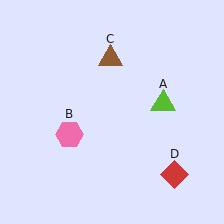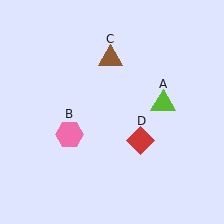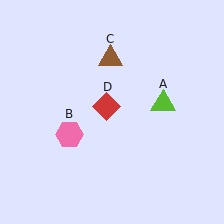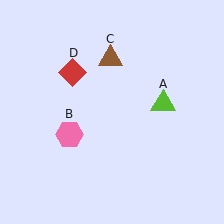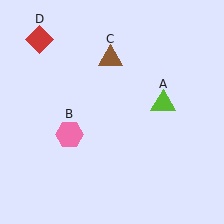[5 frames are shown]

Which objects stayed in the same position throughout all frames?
Lime triangle (object A) and pink hexagon (object B) and brown triangle (object C) remained stationary.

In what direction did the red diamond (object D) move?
The red diamond (object D) moved up and to the left.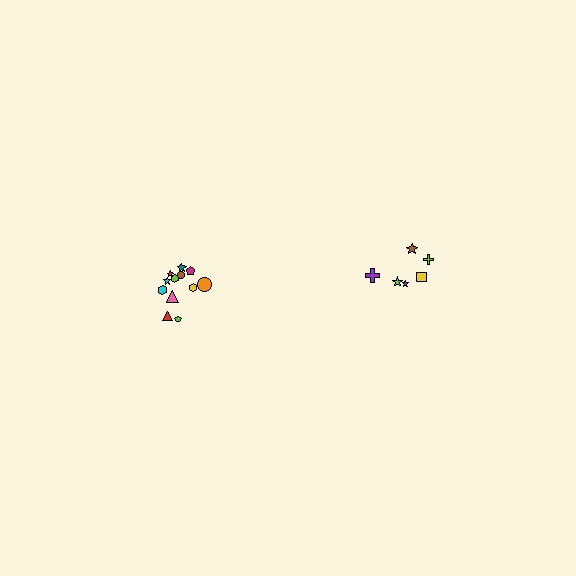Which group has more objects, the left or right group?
The left group.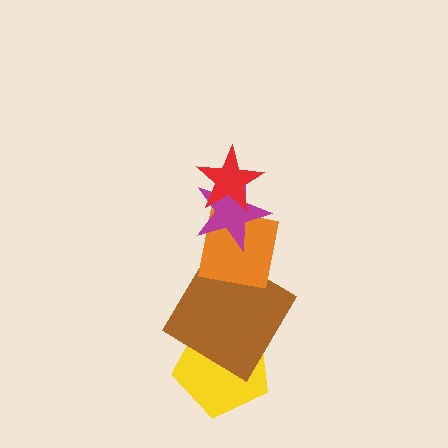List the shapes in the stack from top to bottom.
From top to bottom: the red star, the magenta star, the orange square, the brown diamond, the yellow pentagon.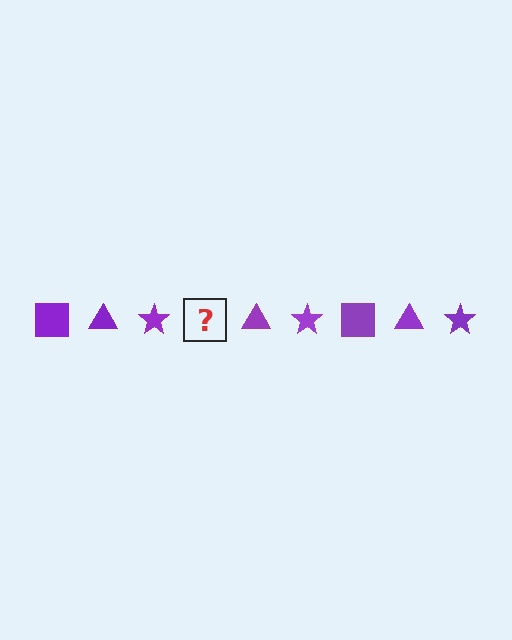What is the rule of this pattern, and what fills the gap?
The rule is that the pattern cycles through square, triangle, star shapes in purple. The gap should be filled with a purple square.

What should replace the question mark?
The question mark should be replaced with a purple square.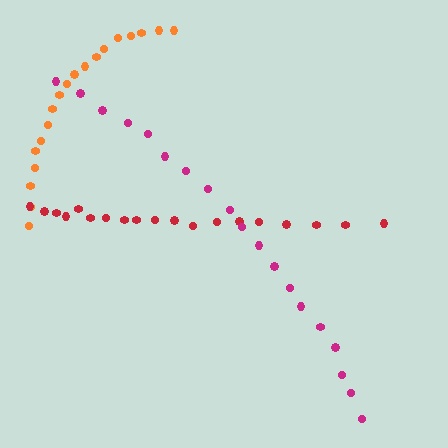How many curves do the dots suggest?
There are 3 distinct paths.